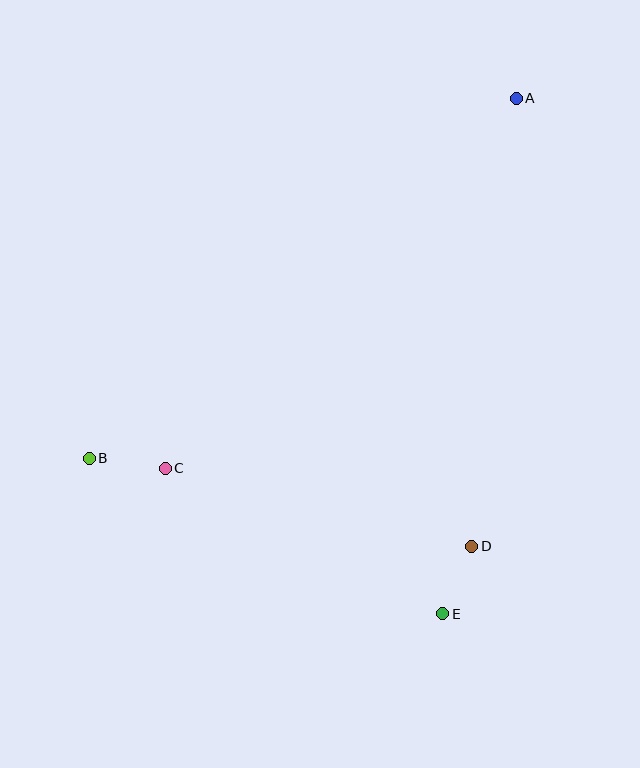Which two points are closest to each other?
Points D and E are closest to each other.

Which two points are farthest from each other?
Points A and B are farthest from each other.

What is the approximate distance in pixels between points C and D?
The distance between C and D is approximately 317 pixels.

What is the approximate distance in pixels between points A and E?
The distance between A and E is approximately 520 pixels.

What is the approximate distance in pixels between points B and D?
The distance between B and D is approximately 393 pixels.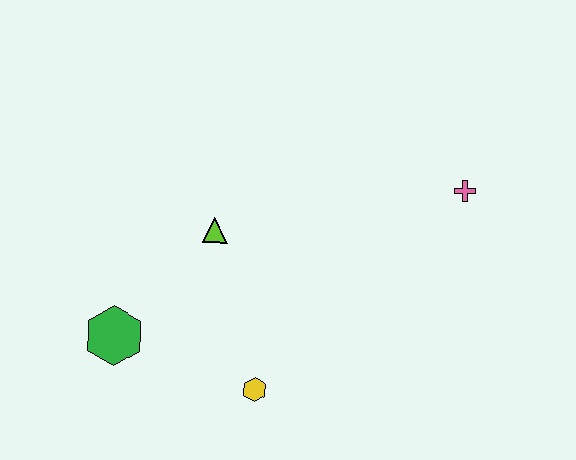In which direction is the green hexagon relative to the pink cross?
The green hexagon is to the left of the pink cross.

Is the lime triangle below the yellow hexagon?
No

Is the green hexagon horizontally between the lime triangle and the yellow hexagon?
No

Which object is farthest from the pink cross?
The green hexagon is farthest from the pink cross.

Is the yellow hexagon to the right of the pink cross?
No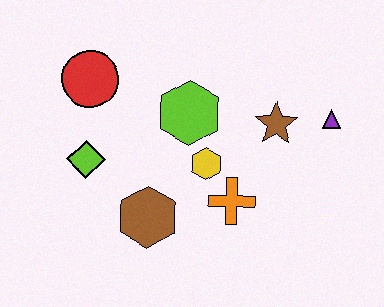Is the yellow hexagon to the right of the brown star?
No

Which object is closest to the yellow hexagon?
The orange cross is closest to the yellow hexagon.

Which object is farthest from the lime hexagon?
The purple triangle is farthest from the lime hexagon.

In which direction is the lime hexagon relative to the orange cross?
The lime hexagon is above the orange cross.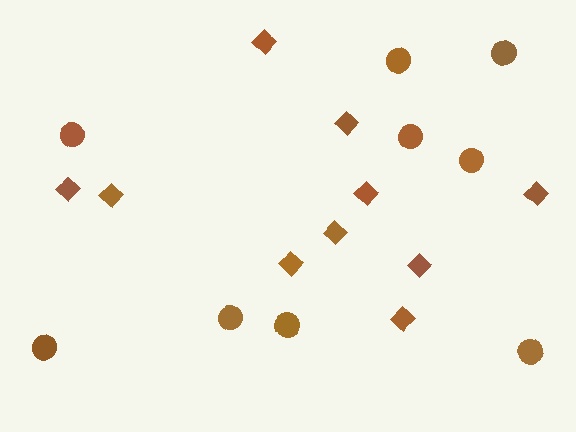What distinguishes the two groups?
There are 2 groups: one group of diamonds (10) and one group of circles (9).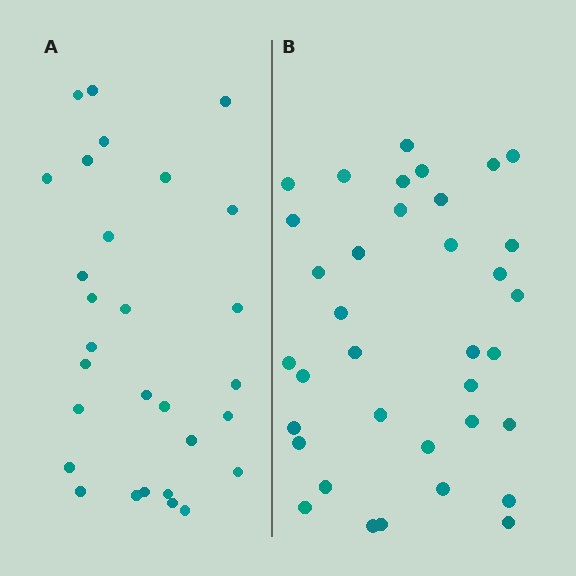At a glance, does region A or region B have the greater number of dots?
Region B (the right region) has more dots.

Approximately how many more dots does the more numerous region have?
Region B has roughly 8 or so more dots than region A.